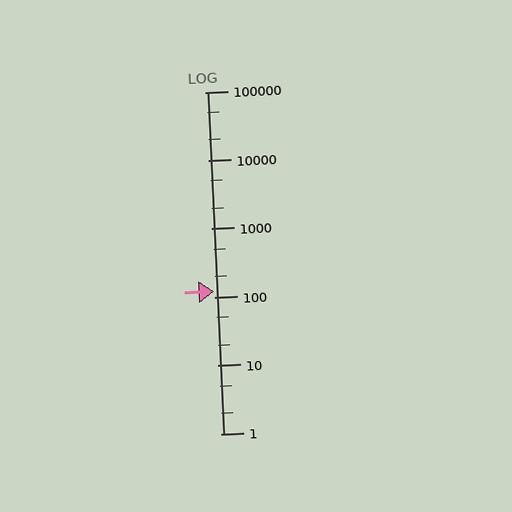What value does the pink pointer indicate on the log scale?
The pointer indicates approximately 120.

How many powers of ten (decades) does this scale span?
The scale spans 5 decades, from 1 to 100000.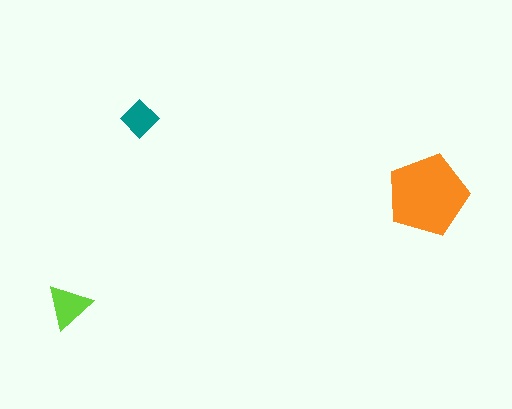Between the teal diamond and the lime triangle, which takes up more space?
The lime triangle.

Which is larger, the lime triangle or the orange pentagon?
The orange pentagon.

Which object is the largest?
The orange pentagon.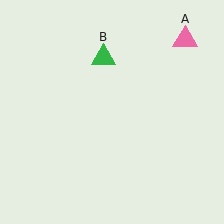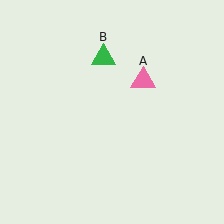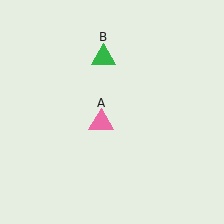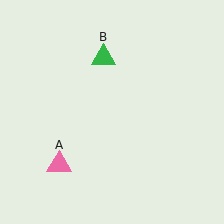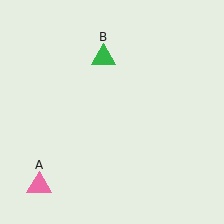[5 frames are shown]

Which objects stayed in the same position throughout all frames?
Green triangle (object B) remained stationary.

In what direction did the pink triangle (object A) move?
The pink triangle (object A) moved down and to the left.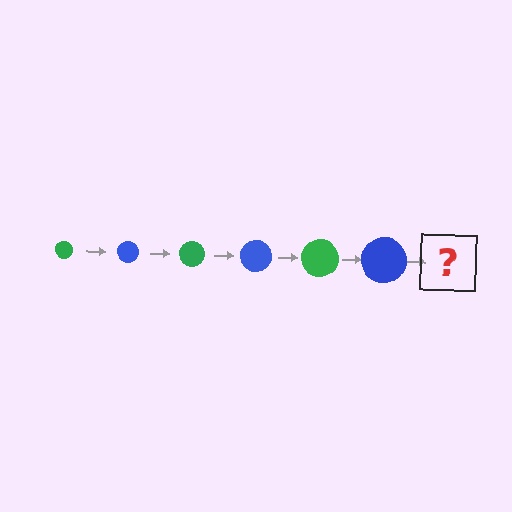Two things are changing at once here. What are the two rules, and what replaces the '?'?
The two rules are that the circle grows larger each step and the color cycles through green and blue. The '?' should be a green circle, larger than the previous one.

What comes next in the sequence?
The next element should be a green circle, larger than the previous one.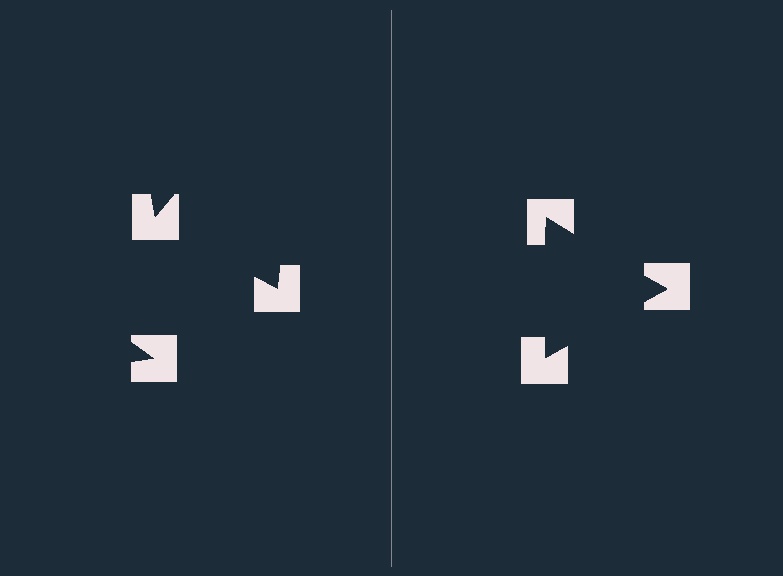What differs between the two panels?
The notched squares are positioned identically on both sides; only the wedge orientations differ. On the right they align to a triangle; on the left they are misaligned.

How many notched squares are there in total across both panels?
6 — 3 on each side.